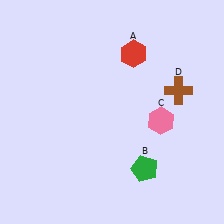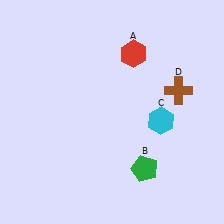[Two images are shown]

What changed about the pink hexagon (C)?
In Image 1, C is pink. In Image 2, it changed to cyan.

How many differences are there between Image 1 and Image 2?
There is 1 difference between the two images.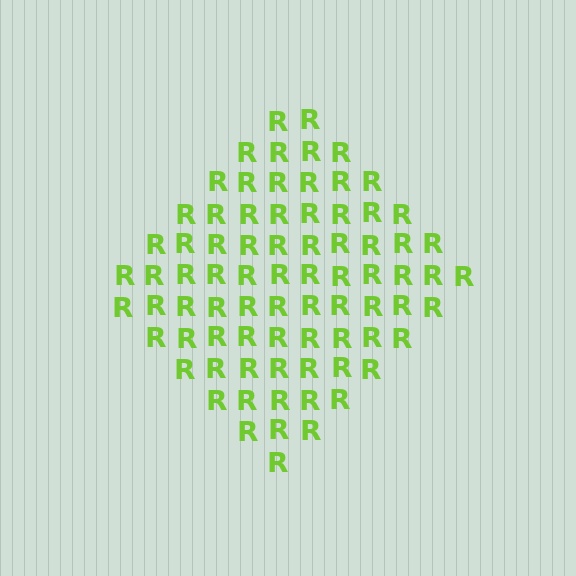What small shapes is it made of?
It is made of small letter R's.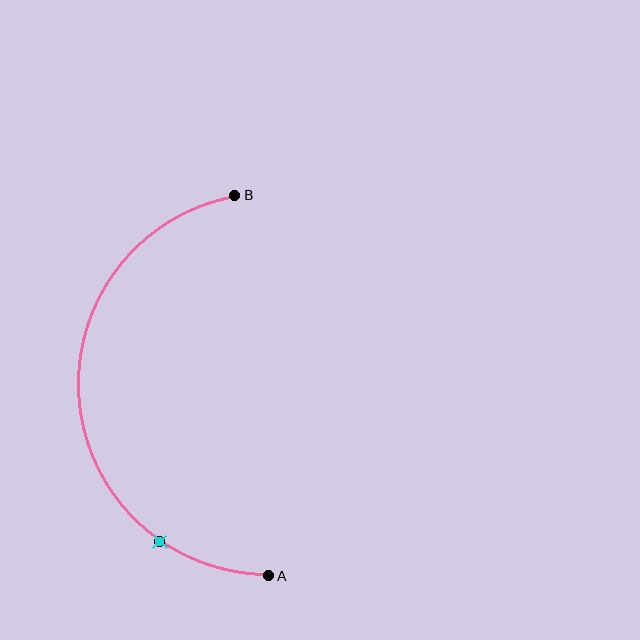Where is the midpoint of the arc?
The arc midpoint is the point on the curve farthest from the straight line joining A and B. It sits to the left of that line.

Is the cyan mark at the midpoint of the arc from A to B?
No. The cyan mark lies on the arc but is closer to endpoint A. The arc midpoint would be at the point on the curve equidistant along the arc from both A and B.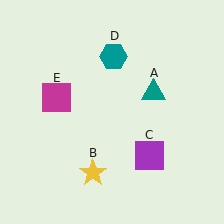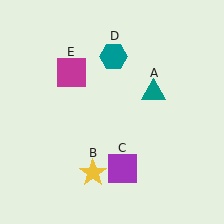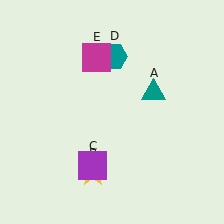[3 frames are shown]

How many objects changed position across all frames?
2 objects changed position: purple square (object C), magenta square (object E).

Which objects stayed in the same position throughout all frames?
Teal triangle (object A) and yellow star (object B) and teal hexagon (object D) remained stationary.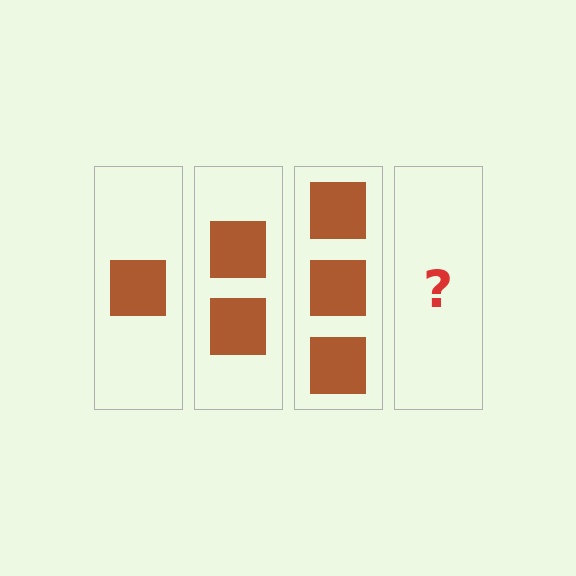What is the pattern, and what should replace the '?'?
The pattern is that each step adds one more square. The '?' should be 4 squares.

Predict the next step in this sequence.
The next step is 4 squares.